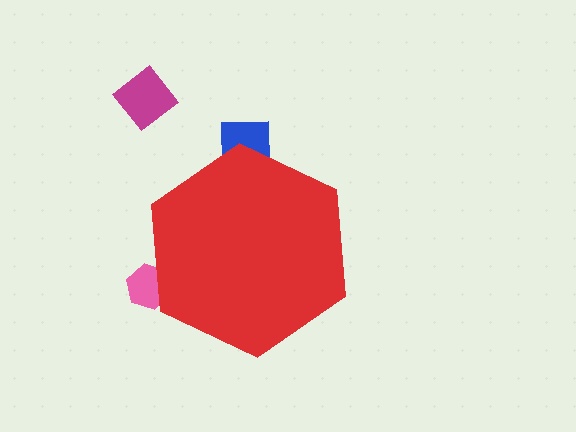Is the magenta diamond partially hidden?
No, the magenta diamond is fully visible.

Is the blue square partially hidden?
Yes, the blue square is partially hidden behind the red hexagon.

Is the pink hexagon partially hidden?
Yes, the pink hexagon is partially hidden behind the red hexagon.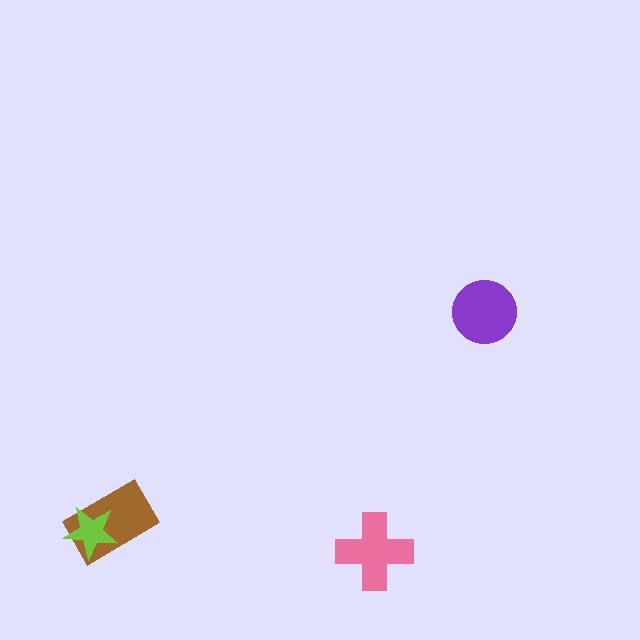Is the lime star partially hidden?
No, no other shape covers it.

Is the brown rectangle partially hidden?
Yes, it is partially covered by another shape.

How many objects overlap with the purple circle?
0 objects overlap with the purple circle.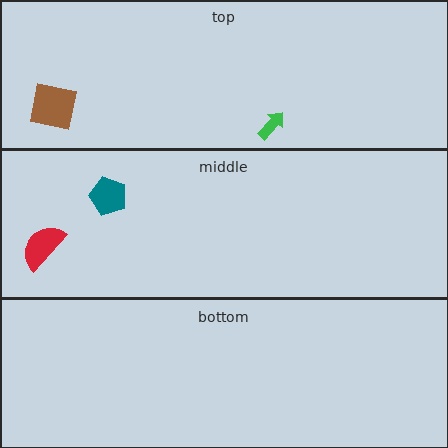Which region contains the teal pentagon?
The middle region.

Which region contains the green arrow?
The top region.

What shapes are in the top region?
The brown square, the green arrow.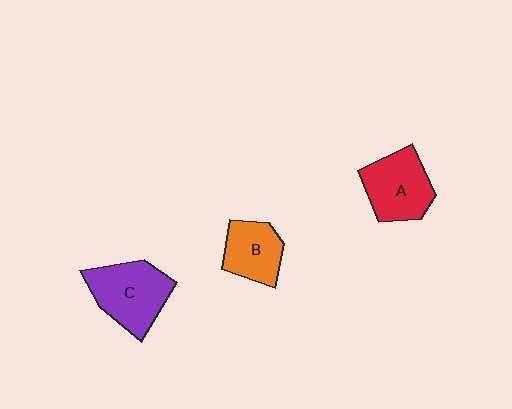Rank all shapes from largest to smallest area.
From largest to smallest: C (purple), A (red), B (orange).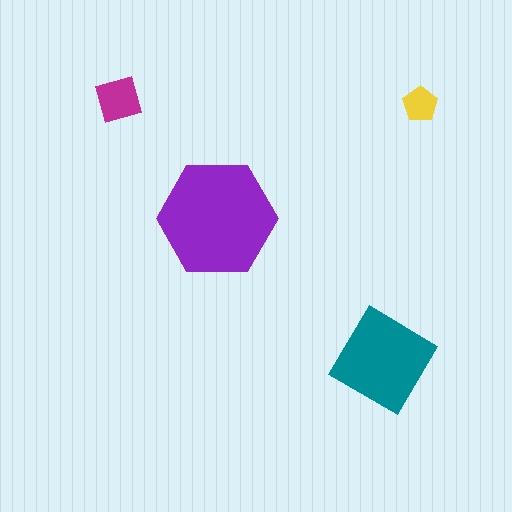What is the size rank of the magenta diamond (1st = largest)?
3rd.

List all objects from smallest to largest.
The yellow pentagon, the magenta diamond, the teal diamond, the purple hexagon.